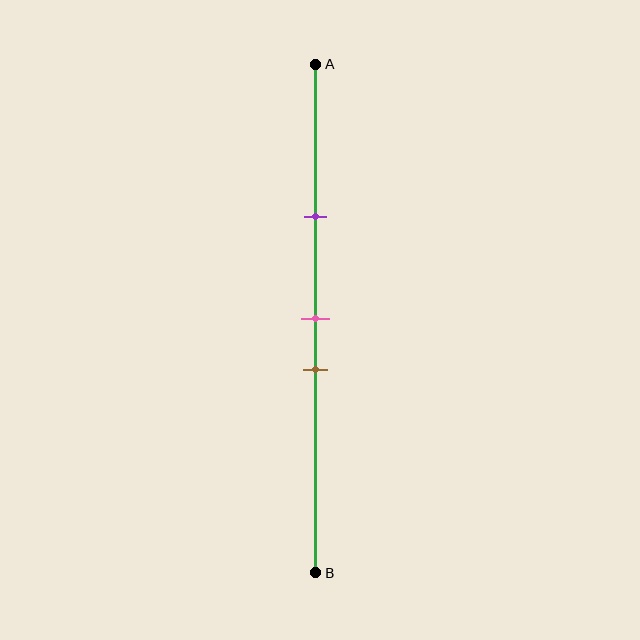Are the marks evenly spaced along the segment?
No, the marks are not evenly spaced.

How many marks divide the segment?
There are 3 marks dividing the segment.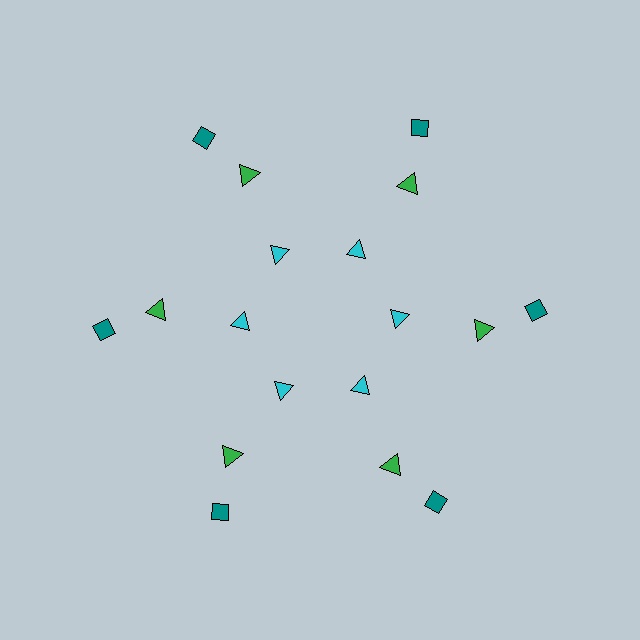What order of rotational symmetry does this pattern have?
This pattern has 6-fold rotational symmetry.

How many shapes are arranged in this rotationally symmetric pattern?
There are 18 shapes, arranged in 6 groups of 3.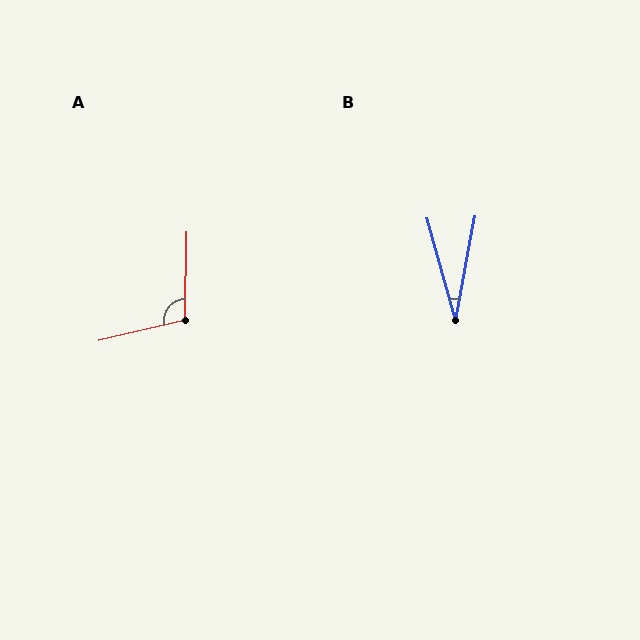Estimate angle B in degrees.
Approximately 26 degrees.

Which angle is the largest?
A, at approximately 105 degrees.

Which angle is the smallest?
B, at approximately 26 degrees.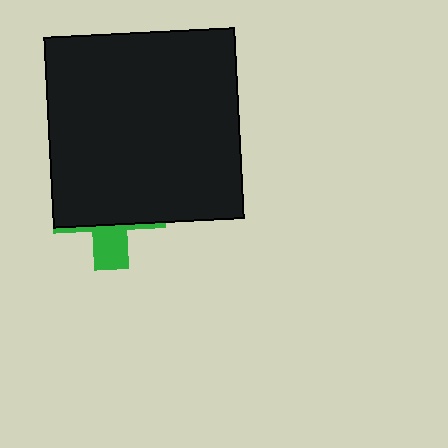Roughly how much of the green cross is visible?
A small part of it is visible (roughly 30%).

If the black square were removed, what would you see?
You would see the complete green cross.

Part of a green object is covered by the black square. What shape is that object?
It is a cross.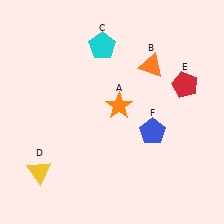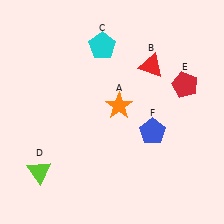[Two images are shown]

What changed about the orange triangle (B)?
In Image 1, B is orange. In Image 2, it changed to red.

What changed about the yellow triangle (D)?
In Image 1, D is yellow. In Image 2, it changed to lime.